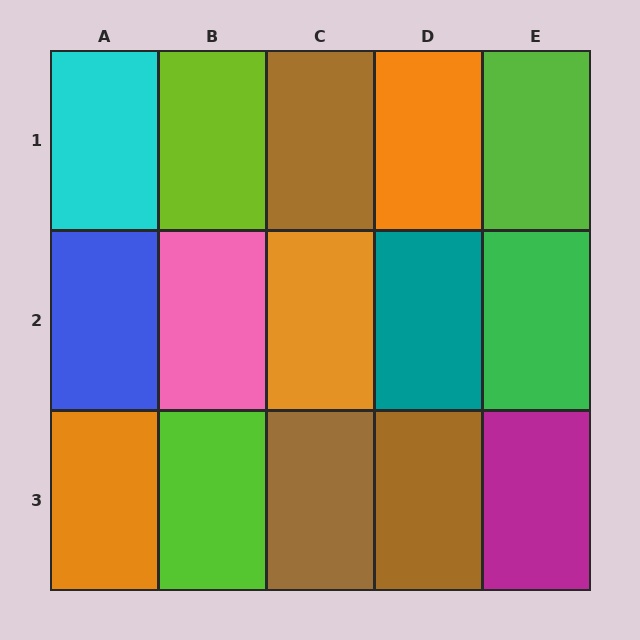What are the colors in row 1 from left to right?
Cyan, lime, brown, orange, lime.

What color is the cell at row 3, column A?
Orange.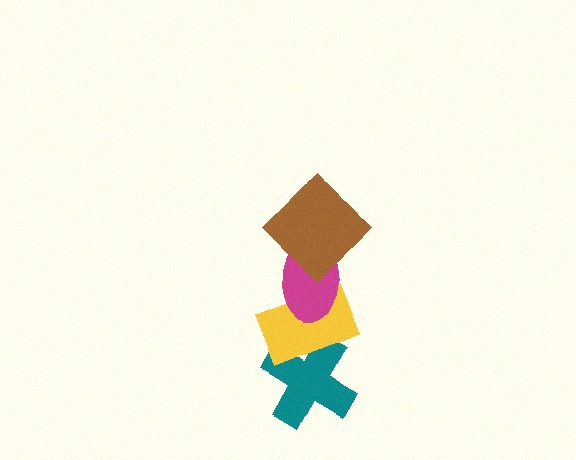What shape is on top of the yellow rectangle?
The magenta ellipse is on top of the yellow rectangle.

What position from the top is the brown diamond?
The brown diamond is 1st from the top.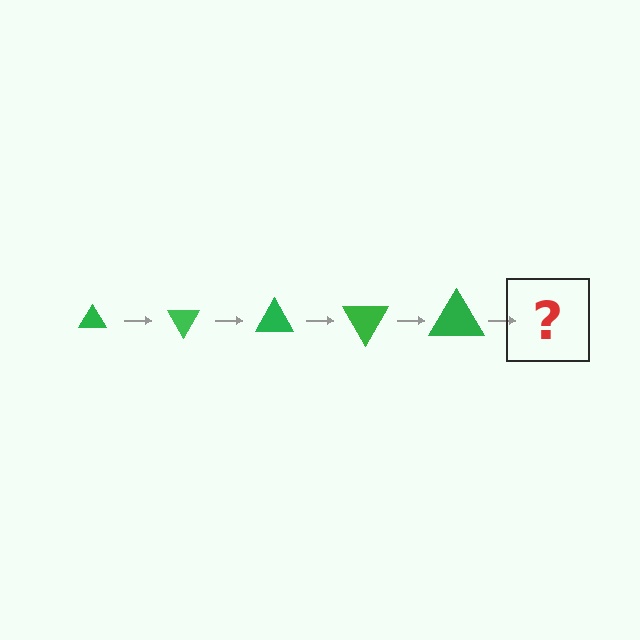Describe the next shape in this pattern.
It should be a triangle, larger than the previous one and rotated 300 degrees from the start.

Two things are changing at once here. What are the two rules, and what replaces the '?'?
The two rules are that the triangle grows larger each step and it rotates 60 degrees each step. The '?' should be a triangle, larger than the previous one and rotated 300 degrees from the start.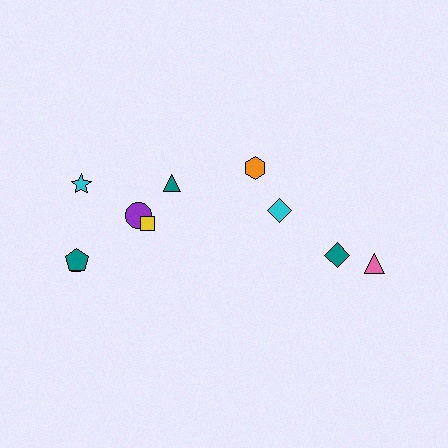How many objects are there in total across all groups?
There are 10 objects.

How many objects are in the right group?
There are 4 objects.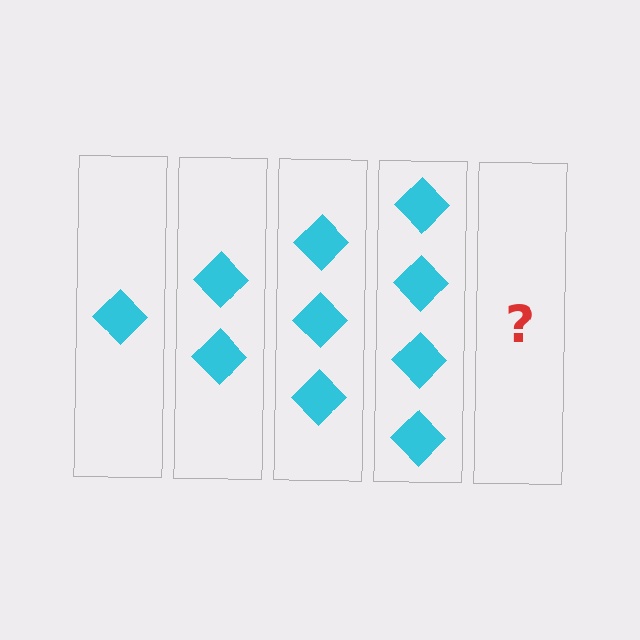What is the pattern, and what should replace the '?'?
The pattern is that each step adds one more diamond. The '?' should be 5 diamonds.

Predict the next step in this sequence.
The next step is 5 diamonds.